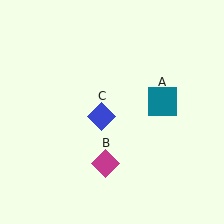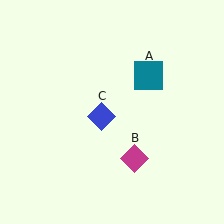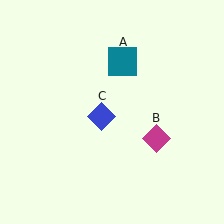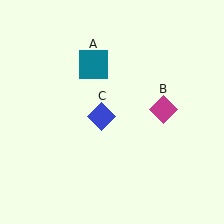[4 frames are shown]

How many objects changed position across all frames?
2 objects changed position: teal square (object A), magenta diamond (object B).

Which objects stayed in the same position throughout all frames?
Blue diamond (object C) remained stationary.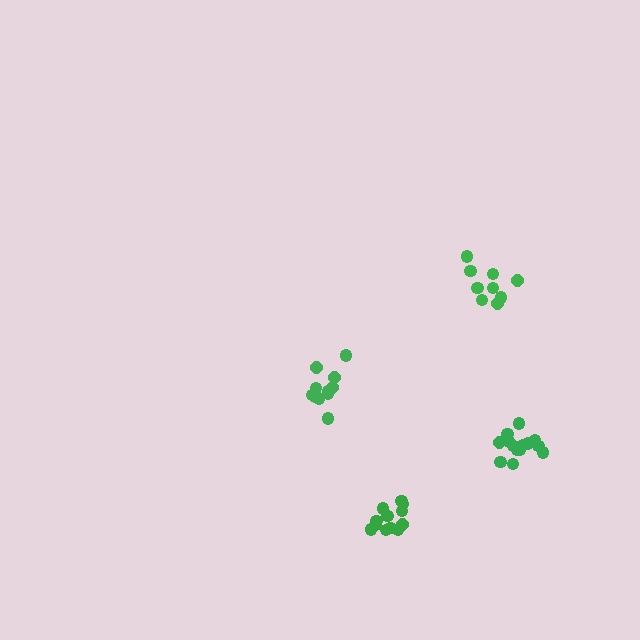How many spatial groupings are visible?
There are 4 spatial groupings.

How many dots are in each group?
Group 1: 12 dots, Group 2: 9 dots, Group 3: 14 dots, Group 4: 11 dots (46 total).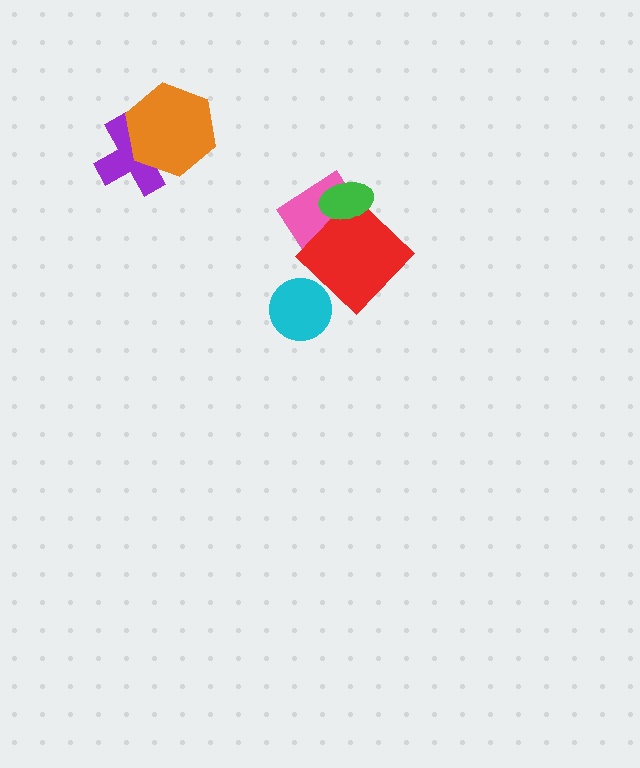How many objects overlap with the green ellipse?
2 objects overlap with the green ellipse.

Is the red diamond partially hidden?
Yes, it is partially covered by another shape.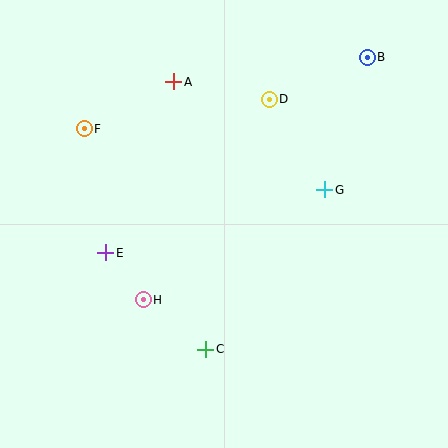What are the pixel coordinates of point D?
Point D is at (269, 99).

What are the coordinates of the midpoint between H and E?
The midpoint between H and E is at (124, 276).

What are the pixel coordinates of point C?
Point C is at (206, 349).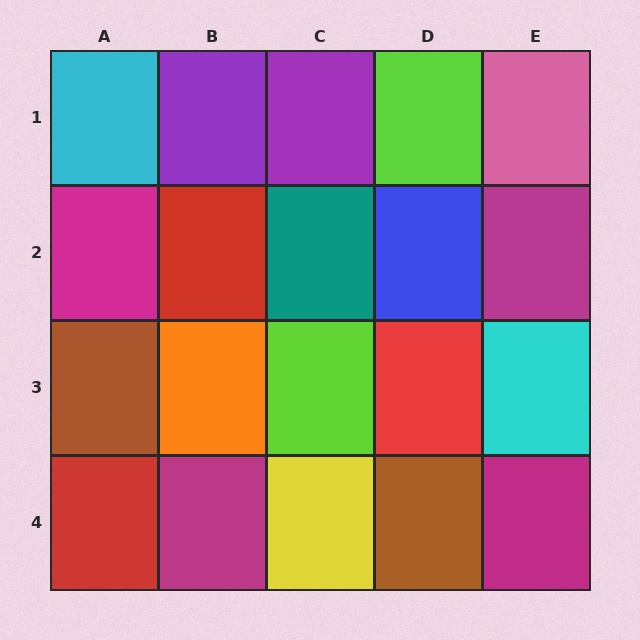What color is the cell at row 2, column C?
Teal.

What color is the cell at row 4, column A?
Red.